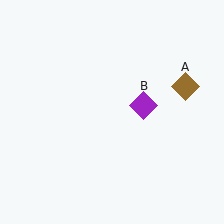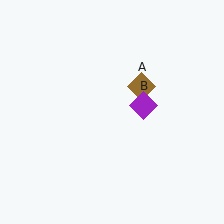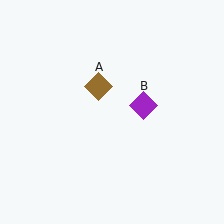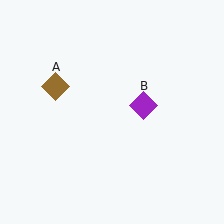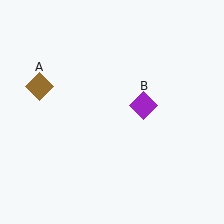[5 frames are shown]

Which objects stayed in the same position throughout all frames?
Purple diamond (object B) remained stationary.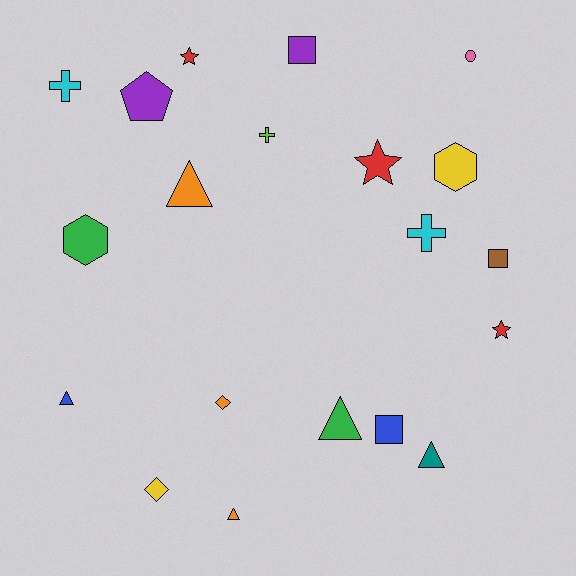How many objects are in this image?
There are 20 objects.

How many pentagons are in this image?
There is 1 pentagon.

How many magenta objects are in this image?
There are no magenta objects.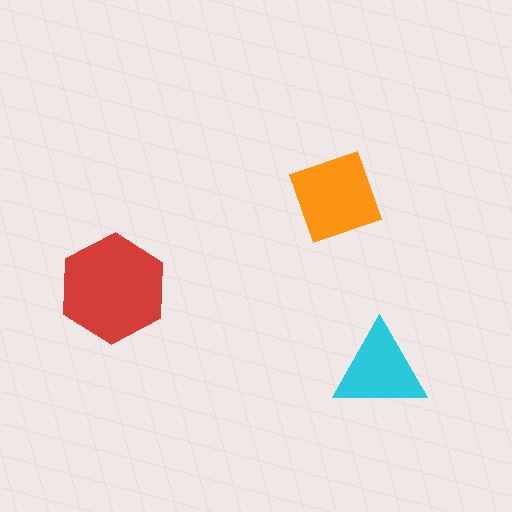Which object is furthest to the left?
The red hexagon is leftmost.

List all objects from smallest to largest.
The cyan triangle, the orange diamond, the red hexagon.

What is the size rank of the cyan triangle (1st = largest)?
3rd.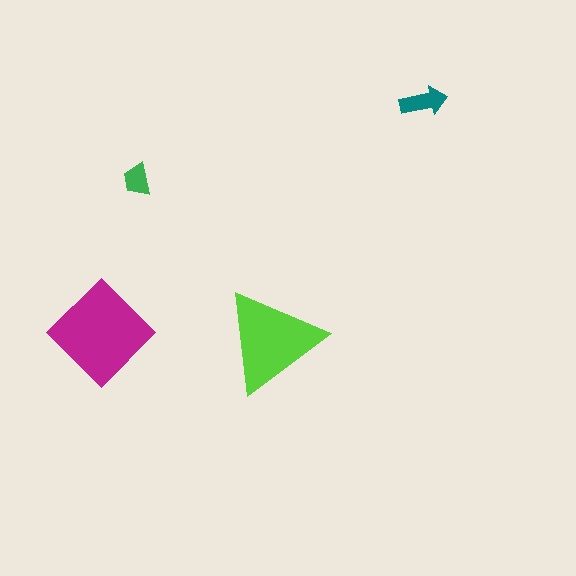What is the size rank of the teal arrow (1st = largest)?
3rd.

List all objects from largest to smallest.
The magenta diamond, the lime triangle, the teal arrow, the green trapezoid.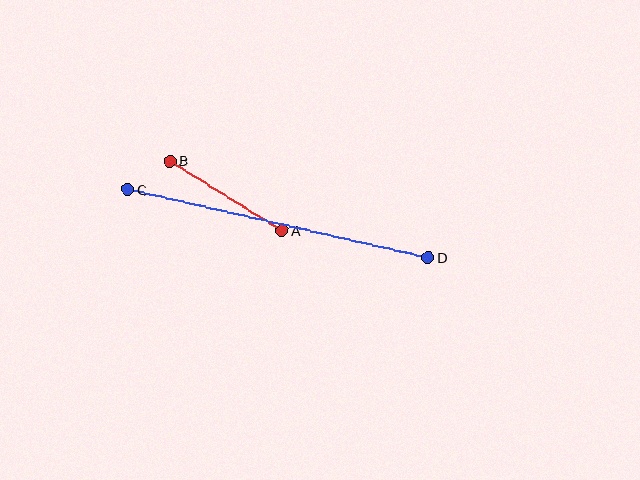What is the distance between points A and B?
The distance is approximately 132 pixels.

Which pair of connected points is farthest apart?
Points C and D are farthest apart.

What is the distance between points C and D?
The distance is approximately 308 pixels.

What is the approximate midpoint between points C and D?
The midpoint is at approximately (278, 224) pixels.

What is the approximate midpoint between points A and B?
The midpoint is at approximately (226, 196) pixels.